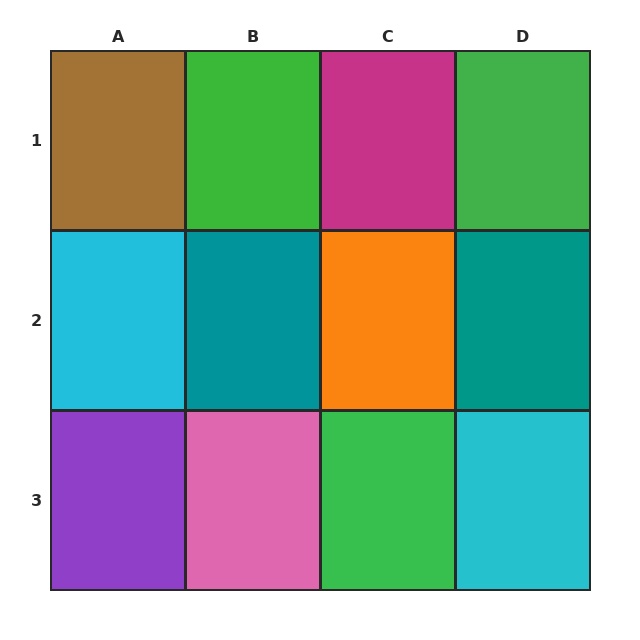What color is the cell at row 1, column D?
Green.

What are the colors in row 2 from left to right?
Cyan, teal, orange, teal.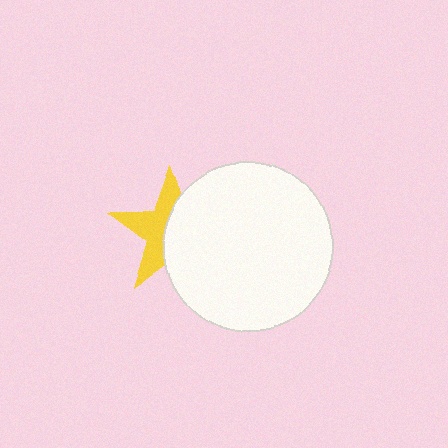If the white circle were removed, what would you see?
You would see the complete yellow star.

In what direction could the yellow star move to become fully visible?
The yellow star could move left. That would shift it out from behind the white circle entirely.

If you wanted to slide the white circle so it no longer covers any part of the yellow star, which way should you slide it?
Slide it right — that is the most direct way to separate the two shapes.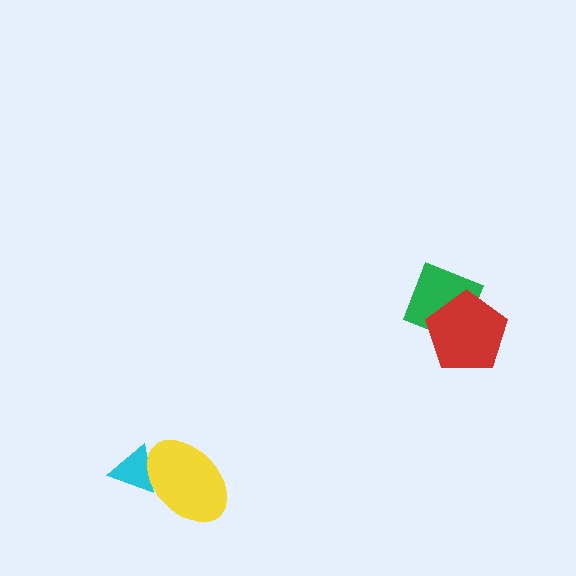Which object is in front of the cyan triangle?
The yellow ellipse is in front of the cyan triangle.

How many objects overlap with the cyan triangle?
1 object overlaps with the cyan triangle.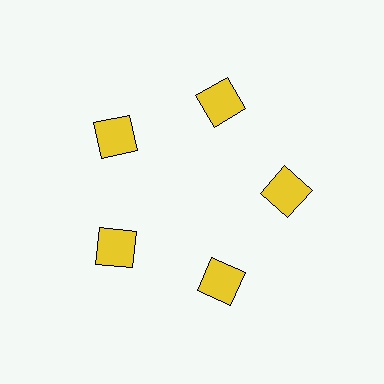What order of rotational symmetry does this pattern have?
This pattern has 5-fold rotational symmetry.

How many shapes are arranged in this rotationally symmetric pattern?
There are 5 shapes, arranged in 5 groups of 1.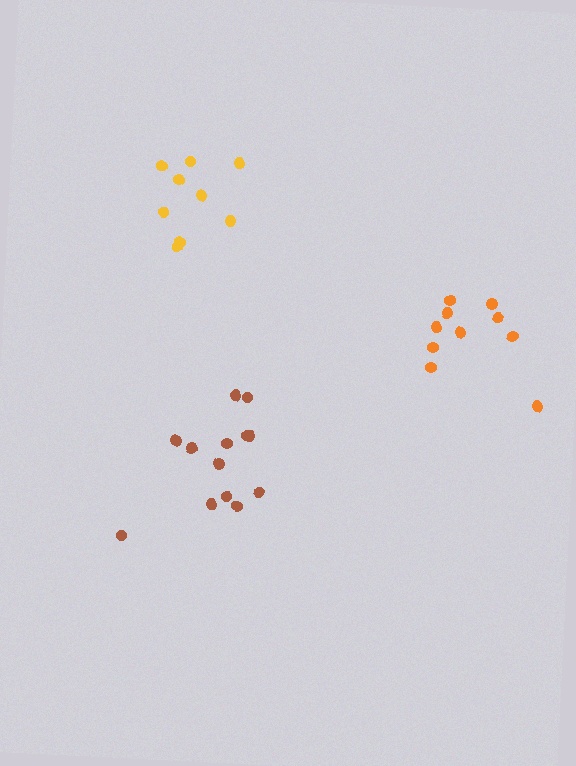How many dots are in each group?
Group 1: 9 dots, Group 2: 10 dots, Group 3: 13 dots (32 total).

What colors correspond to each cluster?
The clusters are colored: yellow, orange, brown.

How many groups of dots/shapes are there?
There are 3 groups.